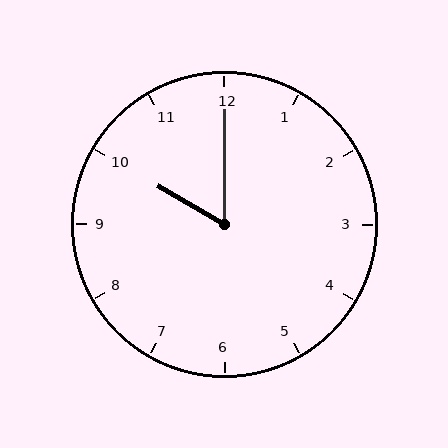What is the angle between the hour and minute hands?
Approximately 60 degrees.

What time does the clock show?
10:00.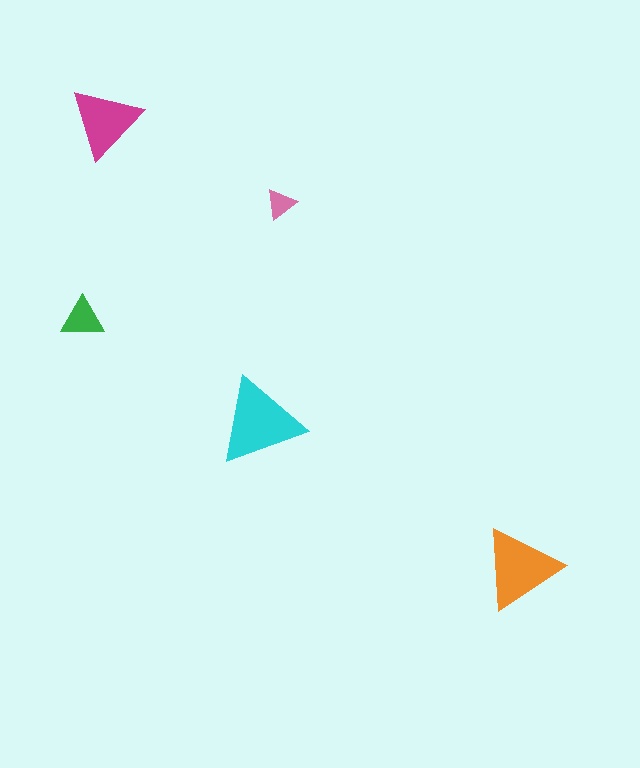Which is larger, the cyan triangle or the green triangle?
The cyan one.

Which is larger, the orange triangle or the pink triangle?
The orange one.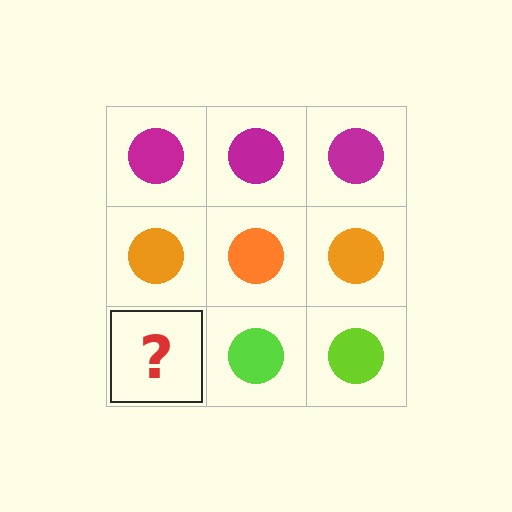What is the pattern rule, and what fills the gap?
The rule is that each row has a consistent color. The gap should be filled with a lime circle.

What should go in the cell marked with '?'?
The missing cell should contain a lime circle.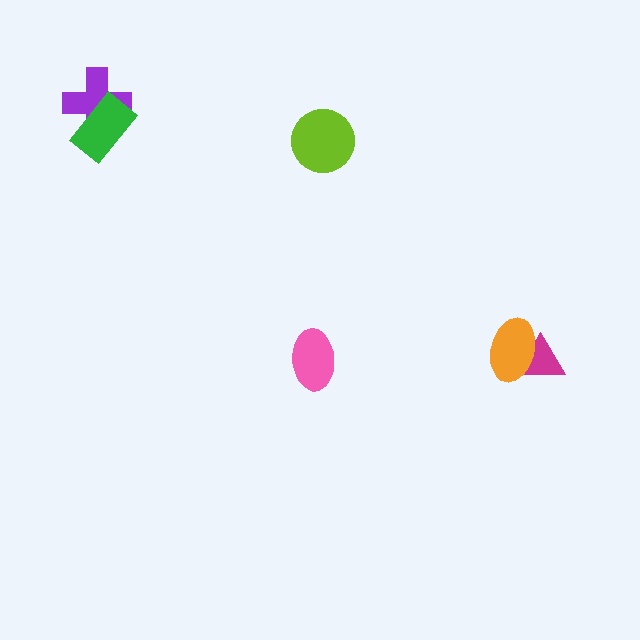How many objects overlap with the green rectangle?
1 object overlaps with the green rectangle.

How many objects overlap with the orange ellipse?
1 object overlaps with the orange ellipse.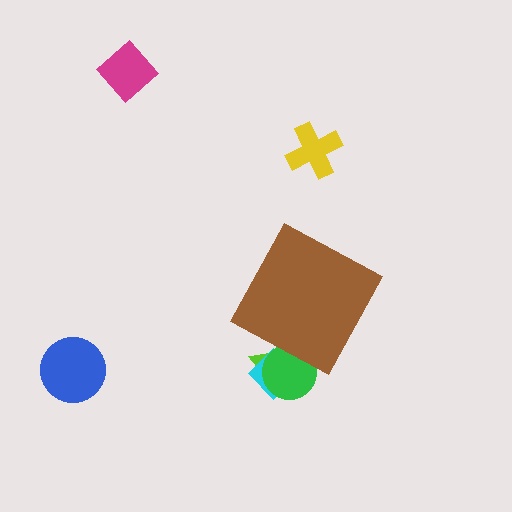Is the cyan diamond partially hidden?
Yes, the cyan diamond is partially hidden behind the brown diamond.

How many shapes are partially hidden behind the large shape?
3 shapes are partially hidden.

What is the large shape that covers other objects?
A brown diamond.